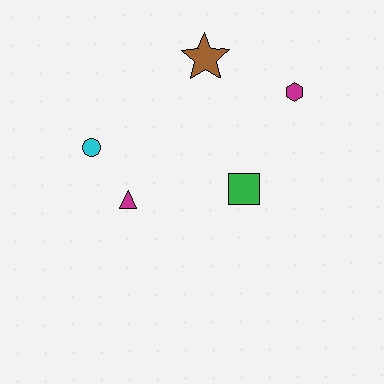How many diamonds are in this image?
There are no diamonds.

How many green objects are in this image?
There is 1 green object.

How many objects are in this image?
There are 5 objects.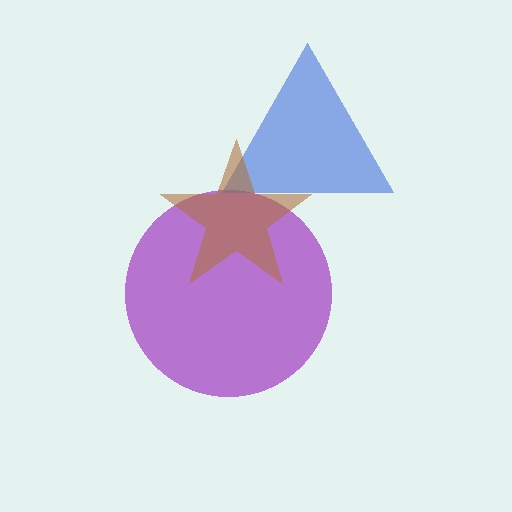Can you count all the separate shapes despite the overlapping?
Yes, there are 3 separate shapes.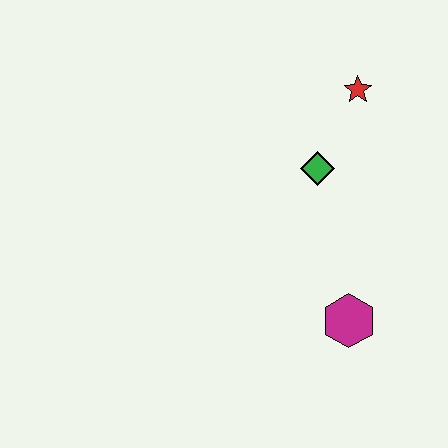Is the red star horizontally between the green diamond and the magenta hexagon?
No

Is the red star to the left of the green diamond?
No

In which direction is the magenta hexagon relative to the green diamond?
The magenta hexagon is below the green diamond.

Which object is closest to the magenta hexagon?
The green diamond is closest to the magenta hexagon.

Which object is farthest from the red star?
The magenta hexagon is farthest from the red star.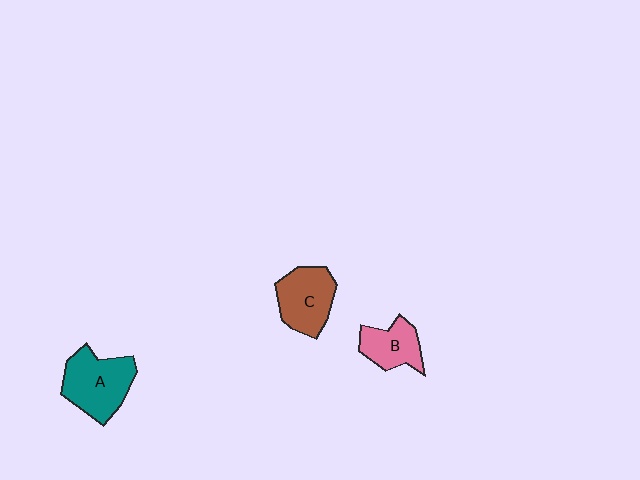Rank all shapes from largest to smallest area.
From largest to smallest: A (teal), C (brown), B (pink).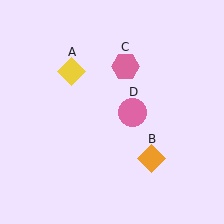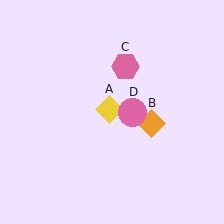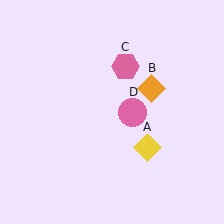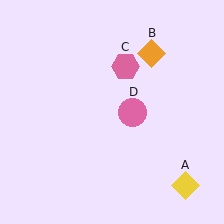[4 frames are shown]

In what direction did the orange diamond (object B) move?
The orange diamond (object B) moved up.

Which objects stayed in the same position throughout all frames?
Pink hexagon (object C) and pink circle (object D) remained stationary.